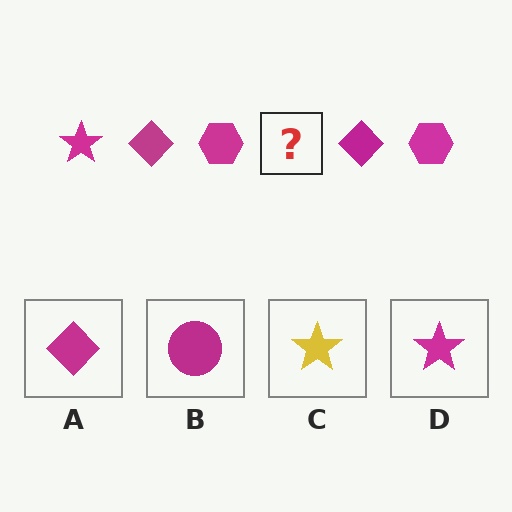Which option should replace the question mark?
Option D.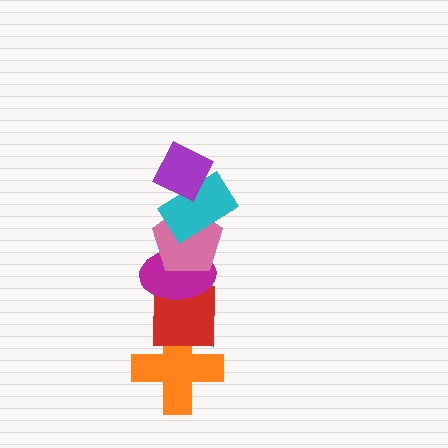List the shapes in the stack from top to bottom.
From top to bottom: the purple diamond, the cyan rectangle, the pink pentagon, the magenta ellipse, the red square, the orange cross.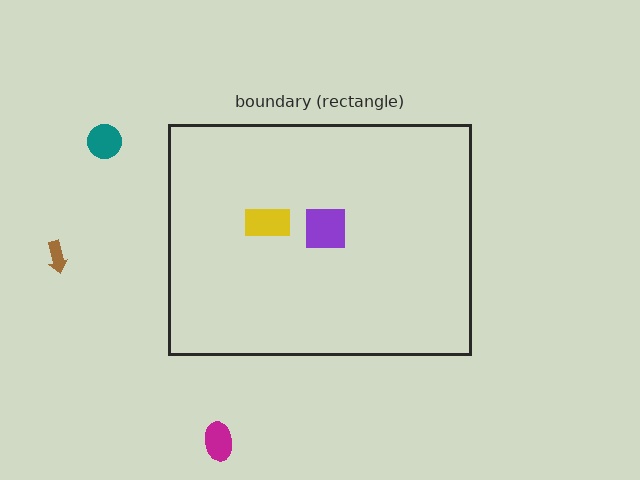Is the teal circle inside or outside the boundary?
Outside.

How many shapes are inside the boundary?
2 inside, 3 outside.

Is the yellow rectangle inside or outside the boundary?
Inside.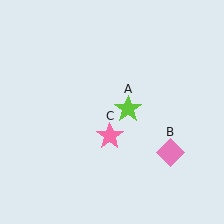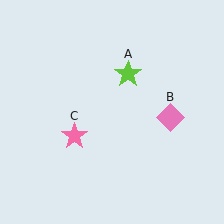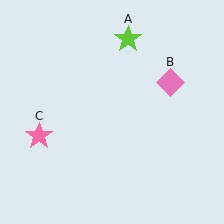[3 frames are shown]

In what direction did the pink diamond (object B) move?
The pink diamond (object B) moved up.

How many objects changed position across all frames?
3 objects changed position: lime star (object A), pink diamond (object B), pink star (object C).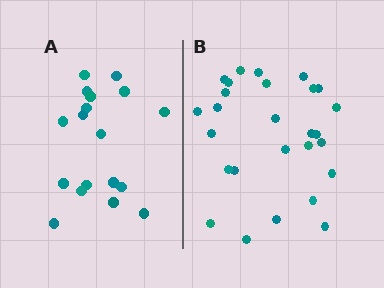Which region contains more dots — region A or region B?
Region B (the right region) has more dots.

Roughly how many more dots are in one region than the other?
Region B has roughly 8 or so more dots than region A.